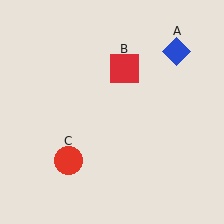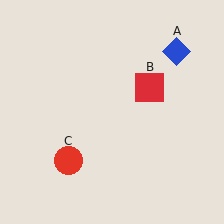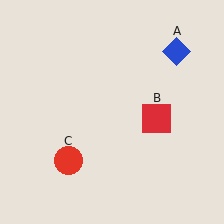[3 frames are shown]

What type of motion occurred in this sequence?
The red square (object B) rotated clockwise around the center of the scene.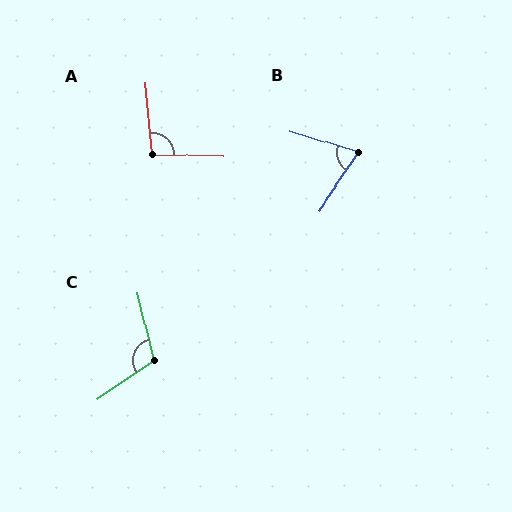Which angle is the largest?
C, at approximately 112 degrees.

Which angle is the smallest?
B, at approximately 72 degrees.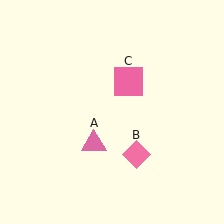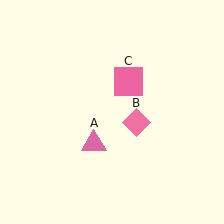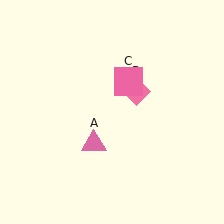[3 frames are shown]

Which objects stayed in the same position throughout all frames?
Pink triangle (object A) and pink square (object C) remained stationary.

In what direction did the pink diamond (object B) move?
The pink diamond (object B) moved up.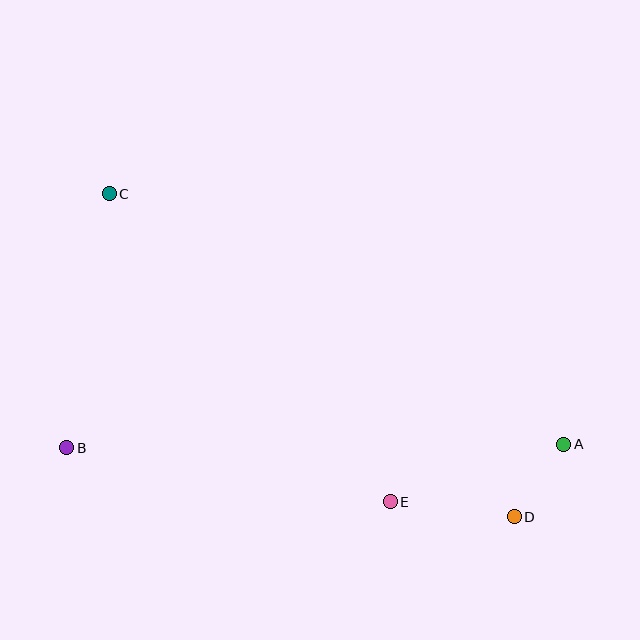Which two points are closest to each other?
Points A and D are closest to each other.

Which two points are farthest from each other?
Points A and C are farthest from each other.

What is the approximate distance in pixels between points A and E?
The distance between A and E is approximately 183 pixels.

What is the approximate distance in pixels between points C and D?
The distance between C and D is approximately 518 pixels.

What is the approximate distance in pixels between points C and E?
The distance between C and E is approximately 417 pixels.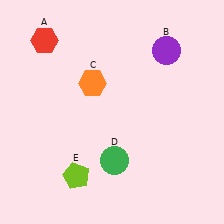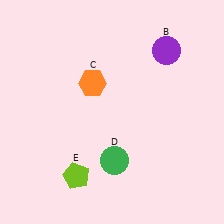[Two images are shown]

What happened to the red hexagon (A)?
The red hexagon (A) was removed in Image 2. It was in the top-left area of Image 1.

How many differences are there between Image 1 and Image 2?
There is 1 difference between the two images.